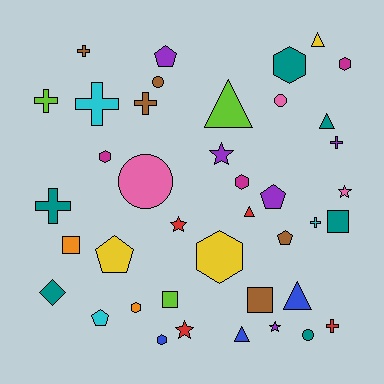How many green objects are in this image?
There are no green objects.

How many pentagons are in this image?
There are 5 pentagons.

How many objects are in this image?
There are 40 objects.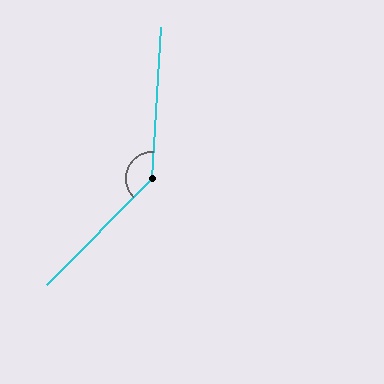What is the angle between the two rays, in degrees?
Approximately 139 degrees.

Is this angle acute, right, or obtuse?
It is obtuse.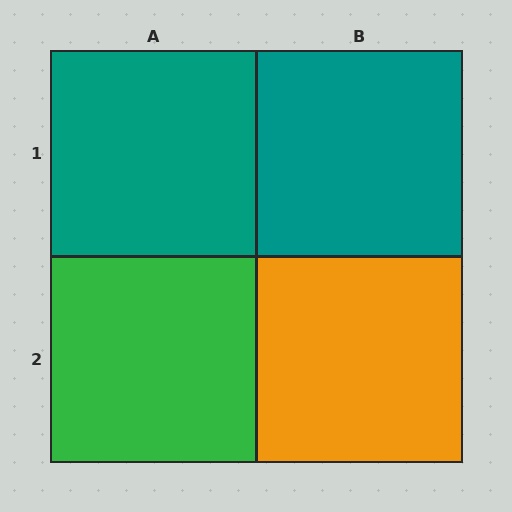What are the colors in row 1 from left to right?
Teal, teal.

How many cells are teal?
2 cells are teal.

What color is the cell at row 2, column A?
Green.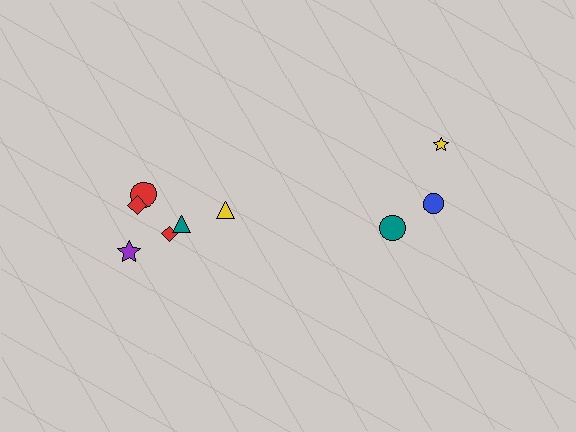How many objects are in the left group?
There are 6 objects.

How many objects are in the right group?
There are 3 objects.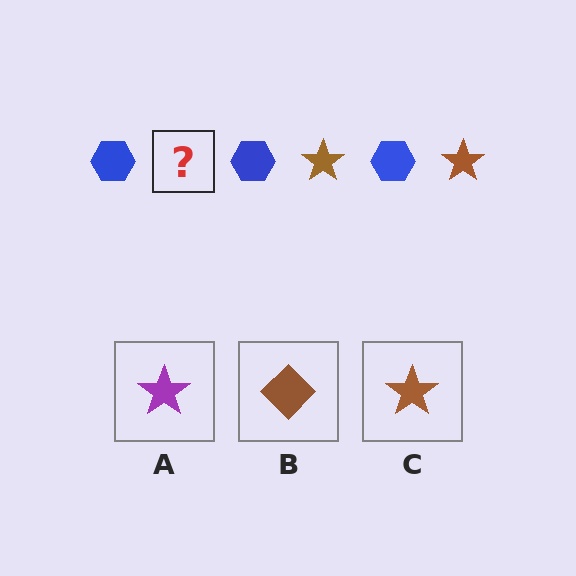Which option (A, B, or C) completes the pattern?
C.